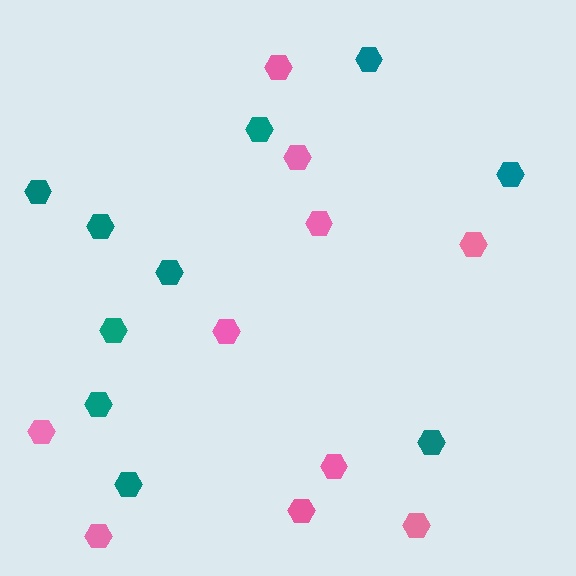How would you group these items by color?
There are 2 groups: one group of pink hexagons (10) and one group of teal hexagons (10).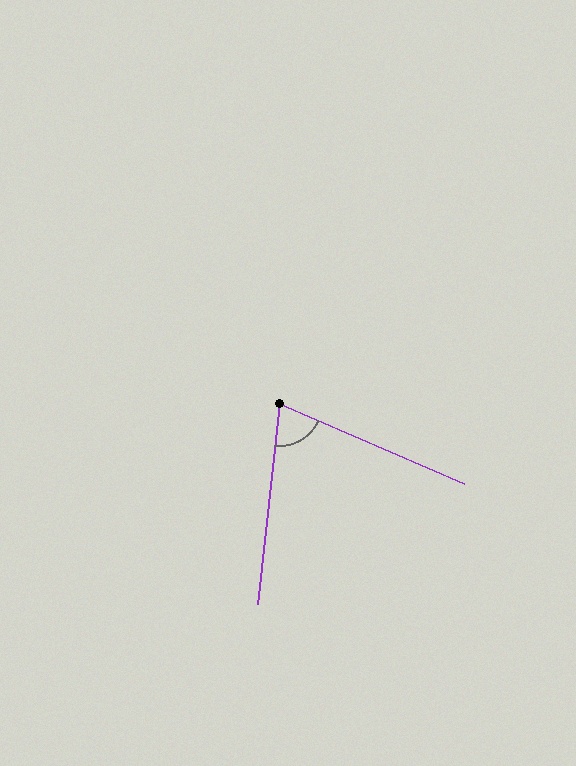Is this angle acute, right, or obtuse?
It is acute.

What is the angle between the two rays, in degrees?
Approximately 73 degrees.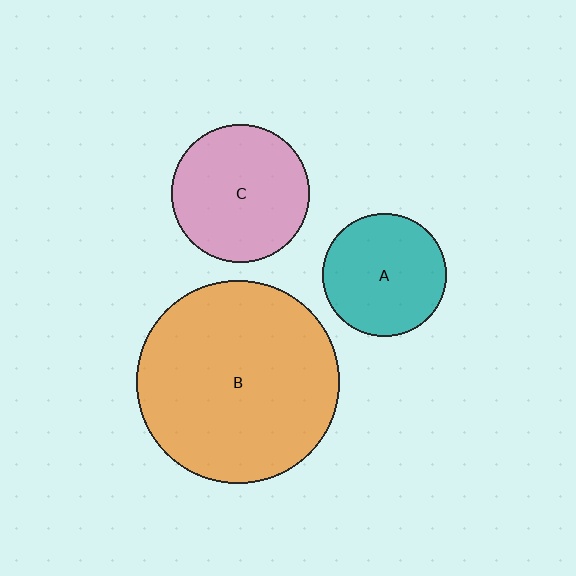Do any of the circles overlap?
No, none of the circles overlap.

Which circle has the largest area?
Circle B (orange).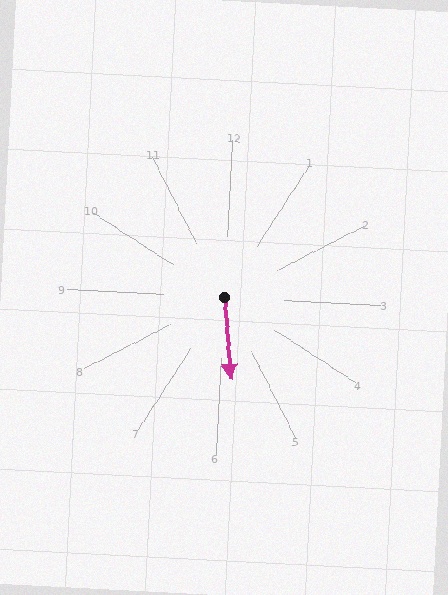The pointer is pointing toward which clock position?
Roughly 6 o'clock.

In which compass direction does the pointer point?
South.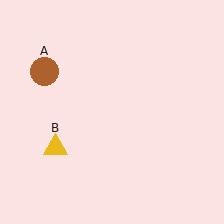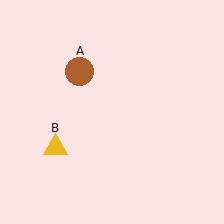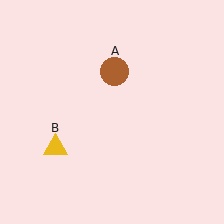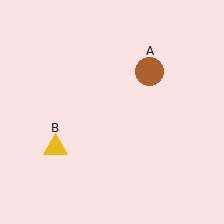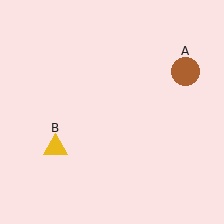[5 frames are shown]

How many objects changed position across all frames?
1 object changed position: brown circle (object A).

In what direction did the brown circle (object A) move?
The brown circle (object A) moved right.